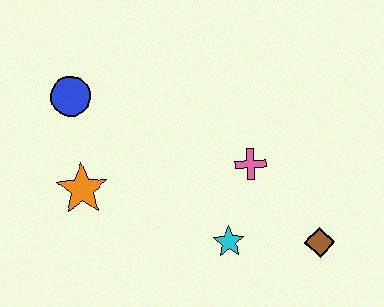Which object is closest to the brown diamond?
The cyan star is closest to the brown diamond.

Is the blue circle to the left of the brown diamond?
Yes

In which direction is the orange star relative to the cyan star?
The orange star is to the left of the cyan star.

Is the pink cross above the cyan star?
Yes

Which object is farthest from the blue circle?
The brown diamond is farthest from the blue circle.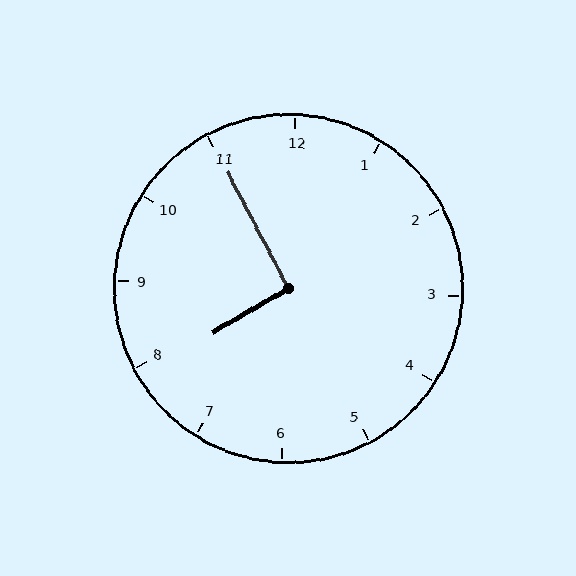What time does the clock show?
7:55.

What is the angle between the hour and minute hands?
Approximately 92 degrees.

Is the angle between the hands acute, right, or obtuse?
It is right.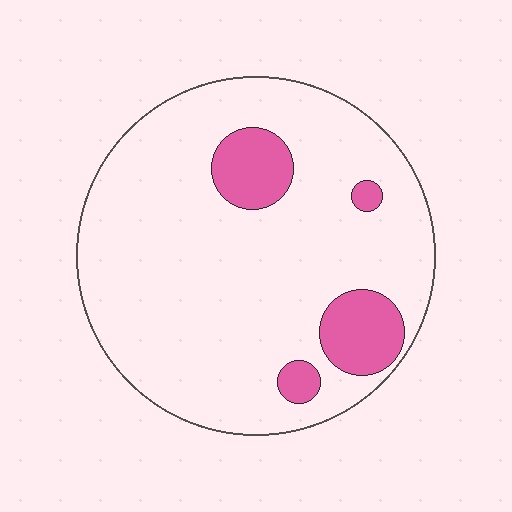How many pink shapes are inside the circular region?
4.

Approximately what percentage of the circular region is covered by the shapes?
Approximately 15%.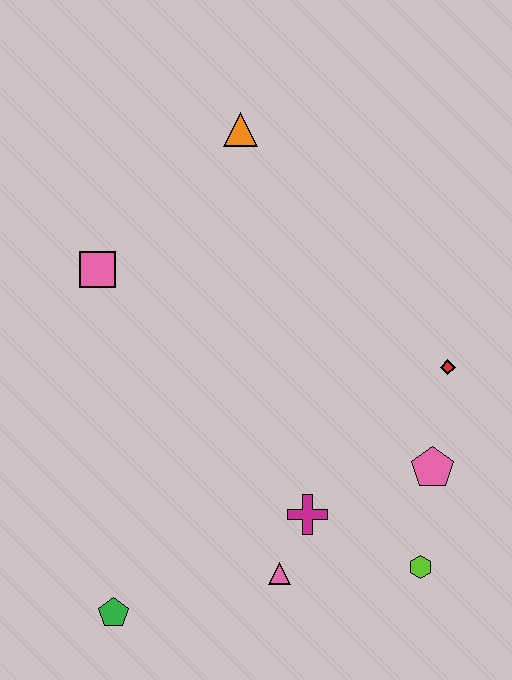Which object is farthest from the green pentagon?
The orange triangle is farthest from the green pentagon.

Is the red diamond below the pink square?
Yes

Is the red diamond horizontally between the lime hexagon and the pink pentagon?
No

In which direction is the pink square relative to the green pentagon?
The pink square is above the green pentagon.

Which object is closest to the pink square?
The orange triangle is closest to the pink square.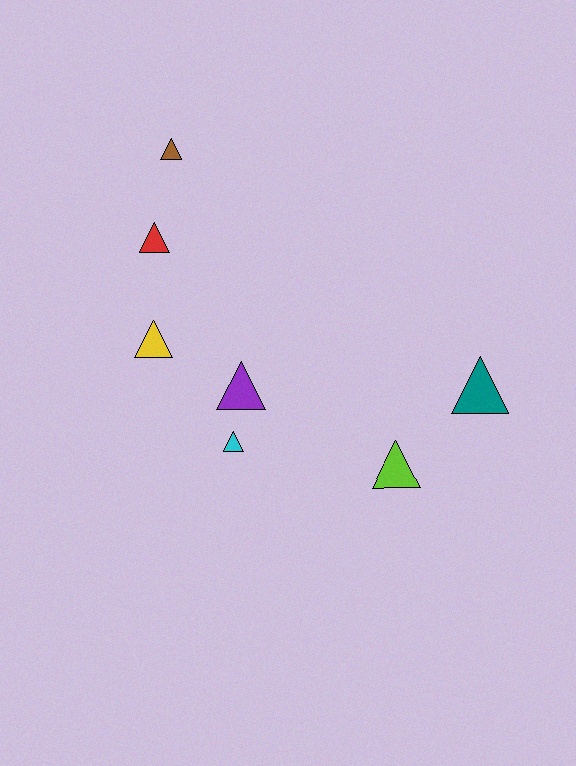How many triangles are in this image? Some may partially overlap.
There are 7 triangles.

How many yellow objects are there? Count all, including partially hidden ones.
There is 1 yellow object.